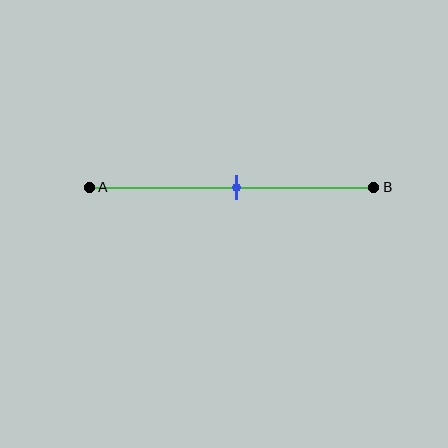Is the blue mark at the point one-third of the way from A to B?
No, the mark is at about 50% from A, not at the 33% one-third point.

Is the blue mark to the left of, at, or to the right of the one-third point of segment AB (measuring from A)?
The blue mark is to the right of the one-third point of segment AB.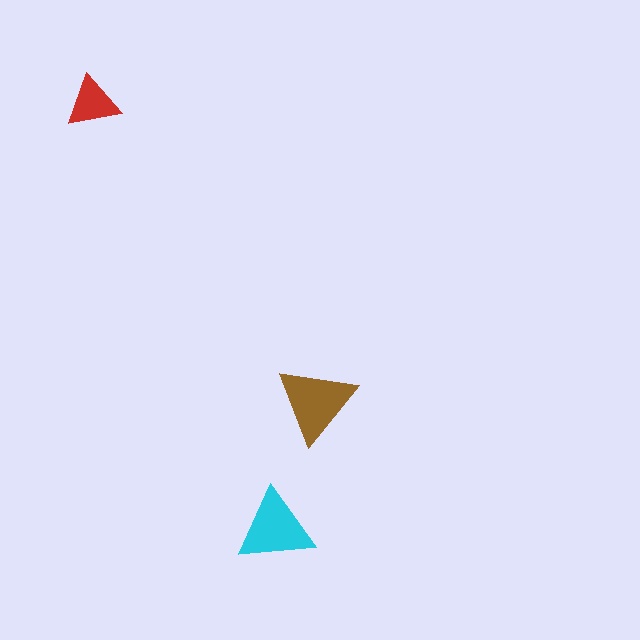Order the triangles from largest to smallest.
the brown one, the cyan one, the red one.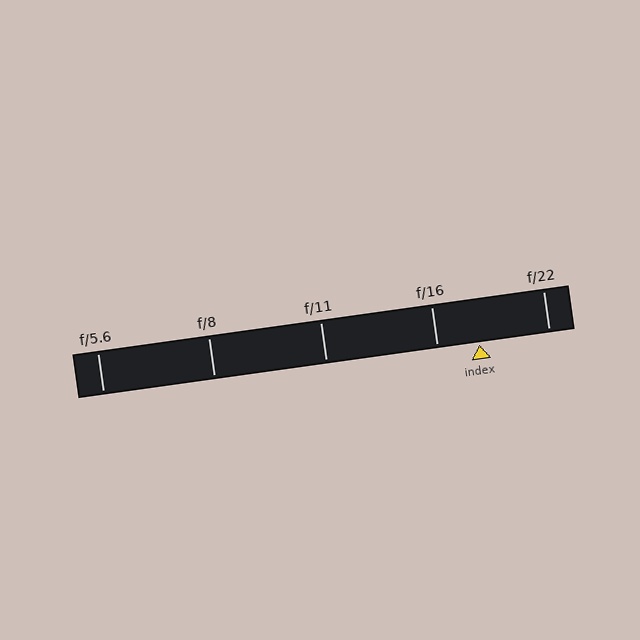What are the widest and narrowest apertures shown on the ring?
The widest aperture shown is f/5.6 and the narrowest is f/22.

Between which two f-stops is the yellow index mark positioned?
The index mark is between f/16 and f/22.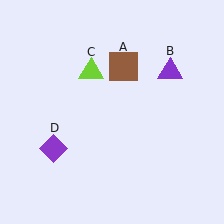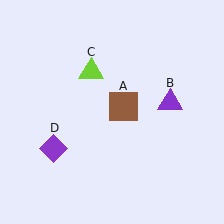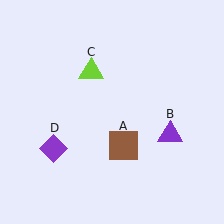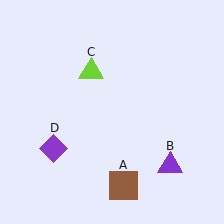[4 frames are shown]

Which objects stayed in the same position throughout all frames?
Lime triangle (object C) and purple diamond (object D) remained stationary.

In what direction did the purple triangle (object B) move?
The purple triangle (object B) moved down.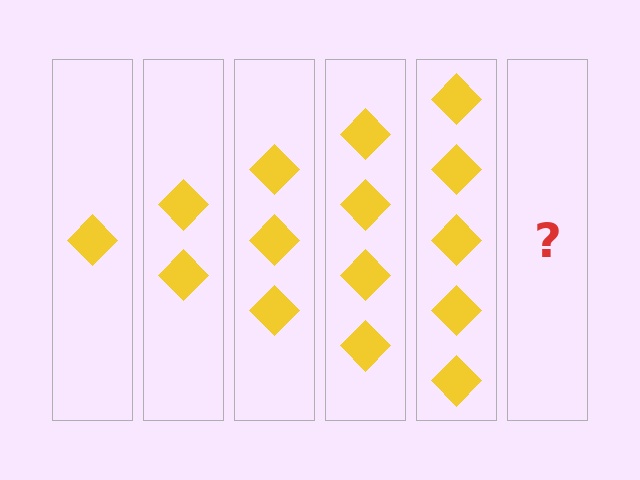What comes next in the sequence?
The next element should be 6 diamonds.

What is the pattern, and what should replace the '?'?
The pattern is that each step adds one more diamond. The '?' should be 6 diamonds.